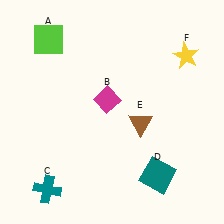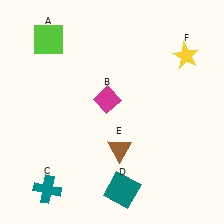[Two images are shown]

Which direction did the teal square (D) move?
The teal square (D) moved left.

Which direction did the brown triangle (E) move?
The brown triangle (E) moved down.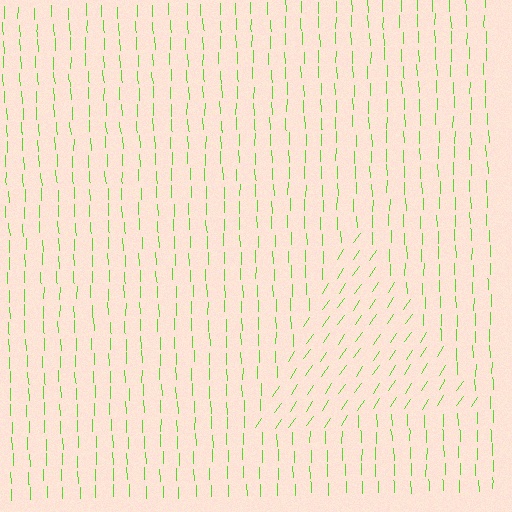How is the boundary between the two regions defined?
The boundary is defined purely by a change in line orientation (approximately 35 degrees difference). All lines are the same color and thickness.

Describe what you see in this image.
The image is filled with small lime line segments. A triangle region in the image has lines oriented differently from the surrounding lines, creating a visible texture boundary.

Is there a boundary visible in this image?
Yes, there is a texture boundary formed by a change in line orientation.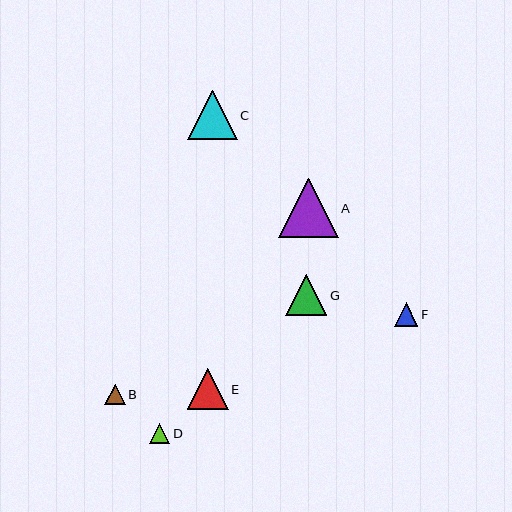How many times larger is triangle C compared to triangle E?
Triangle C is approximately 1.2 times the size of triangle E.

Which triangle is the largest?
Triangle A is the largest with a size of approximately 59 pixels.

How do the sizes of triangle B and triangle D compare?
Triangle B and triangle D are approximately the same size.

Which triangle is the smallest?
Triangle D is the smallest with a size of approximately 20 pixels.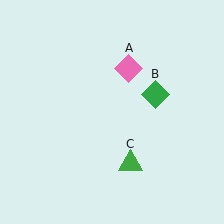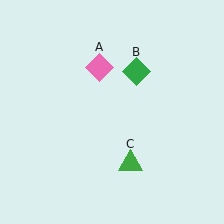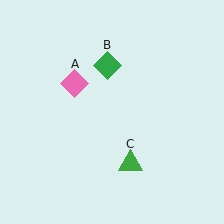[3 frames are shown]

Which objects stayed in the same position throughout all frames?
Green triangle (object C) remained stationary.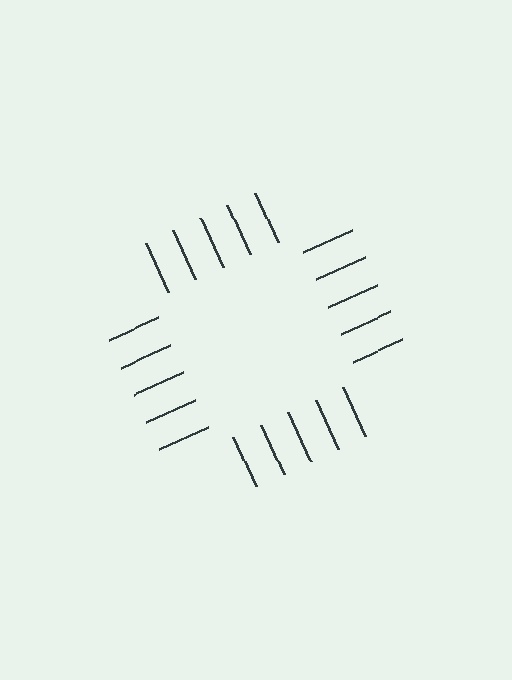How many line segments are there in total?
20 — 5 along each of the 4 edges.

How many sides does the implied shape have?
4 sides — the line-ends trace a square.